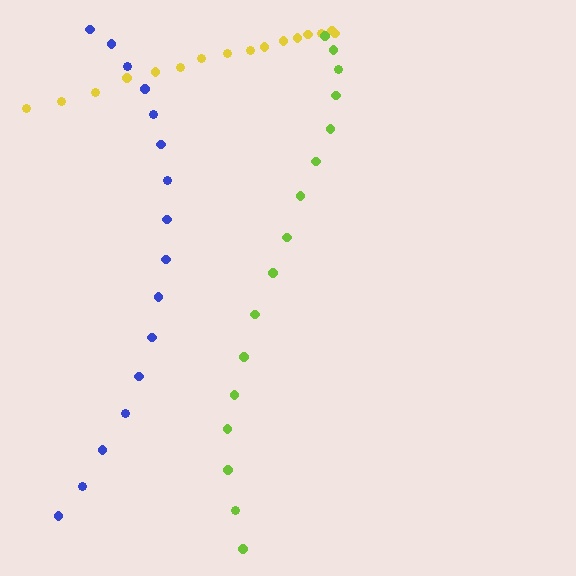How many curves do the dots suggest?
There are 3 distinct paths.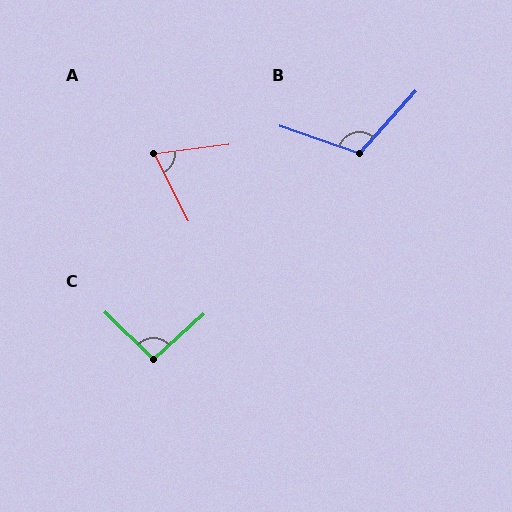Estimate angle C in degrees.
Approximately 94 degrees.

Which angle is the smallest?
A, at approximately 70 degrees.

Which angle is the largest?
B, at approximately 113 degrees.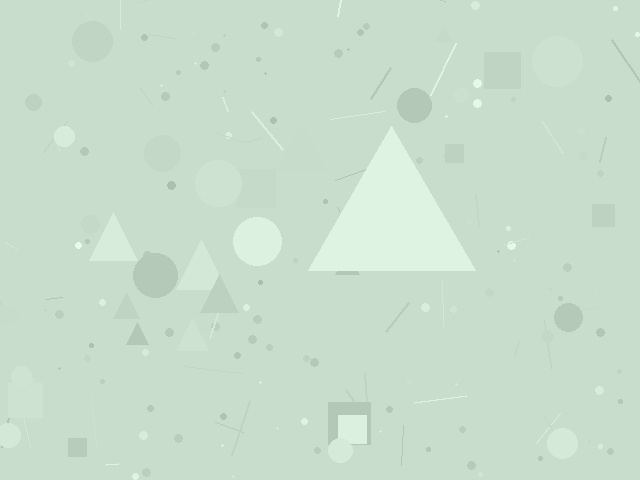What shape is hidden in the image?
A triangle is hidden in the image.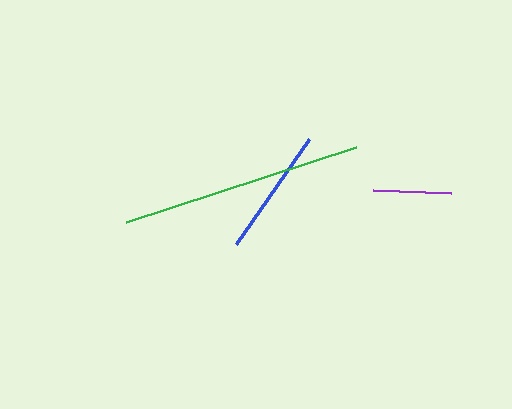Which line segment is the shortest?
The purple line is the shortest at approximately 78 pixels.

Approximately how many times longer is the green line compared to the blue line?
The green line is approximately 1.9 times the length of the blue line.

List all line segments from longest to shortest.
From longest to shortest: green, blue, purple.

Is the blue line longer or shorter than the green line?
The green line is longer than the blue line.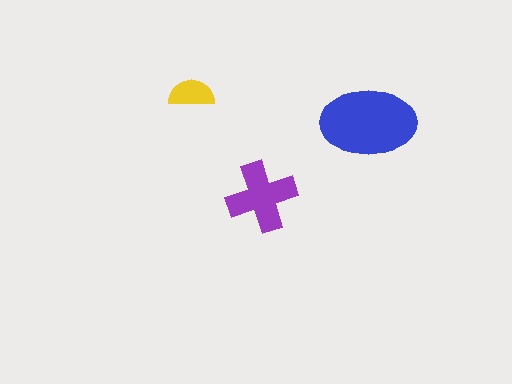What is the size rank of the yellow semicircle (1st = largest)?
3rd.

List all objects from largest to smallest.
The blue ellipse, the purple cross, the yellow semicircle.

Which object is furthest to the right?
The blue ellipse is rightmost.